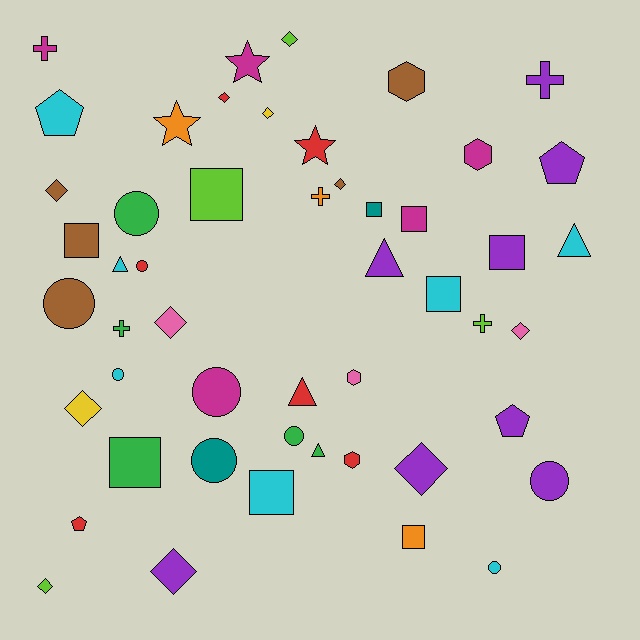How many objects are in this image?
There are 50 objects.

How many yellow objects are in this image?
There are 2 yellow objects.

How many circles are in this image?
There are 9 circles.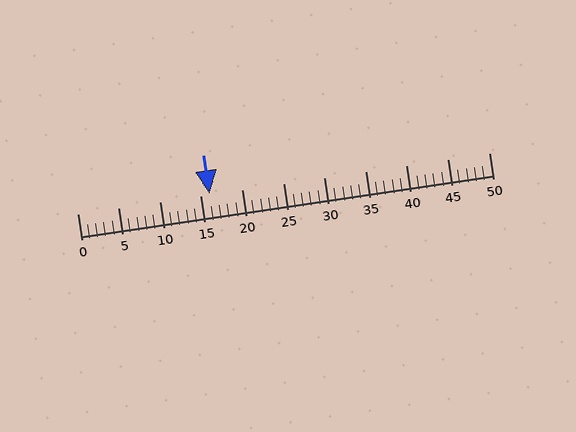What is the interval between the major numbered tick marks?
The major tick marks are spaced 5 units apart.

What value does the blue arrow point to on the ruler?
The blue arrow points to approximately 16.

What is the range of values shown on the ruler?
The ruler shows values from 0 to 50.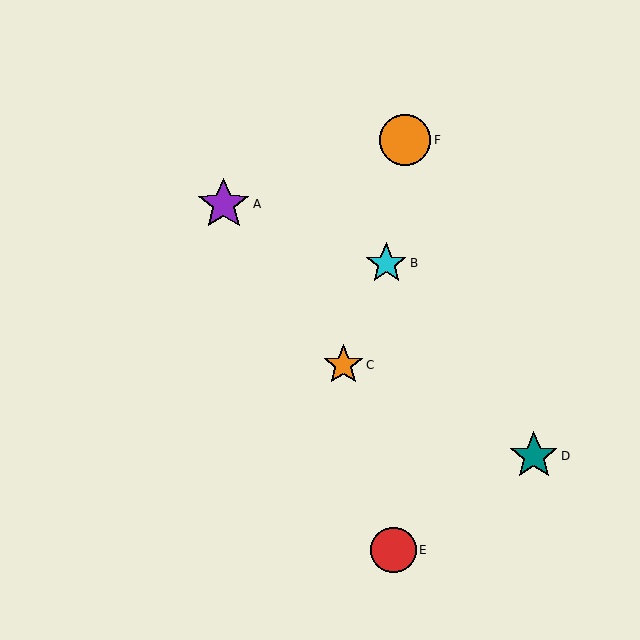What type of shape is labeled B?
Shape B is a cyan star.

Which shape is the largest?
The purple star (labeled A) is the largest.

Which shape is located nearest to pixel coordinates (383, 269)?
The cyan star (labeled B) at (386, 263) is nearest to that location.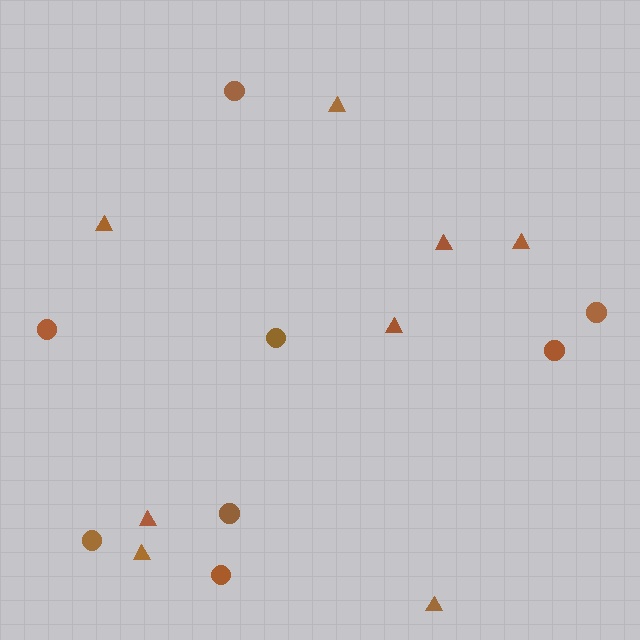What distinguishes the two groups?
There are 2 groups: one group of circles (8) and one group of triangles (8).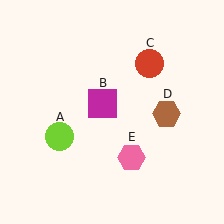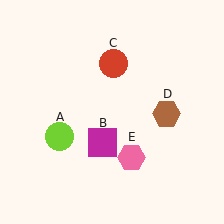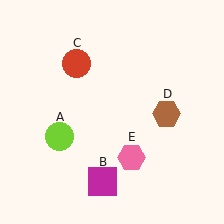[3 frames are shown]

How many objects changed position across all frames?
2 objects changed position: magenta square (object B), red circle (object C).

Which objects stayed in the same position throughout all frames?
Lime circle (object A) and brown hexagon (object D) and pink hexagon (object E) remained stationary.